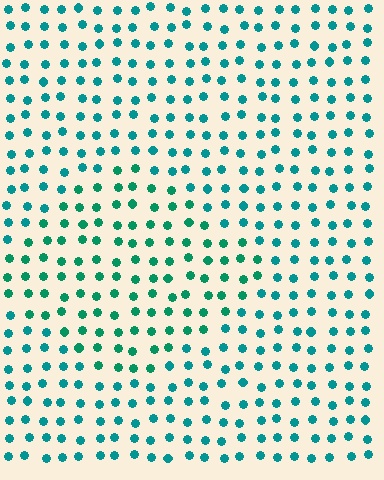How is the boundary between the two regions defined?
The boundary is defined purely by a slight shift in hue (about 22 degrees). Spacing, size, and orientation are identical on both sides.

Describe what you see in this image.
The image is filled with small teal elements in a uniform arrangement. A diamond-shaped region is visible where the elements are tinted to a slightly different hue, forming a subtle color boundary.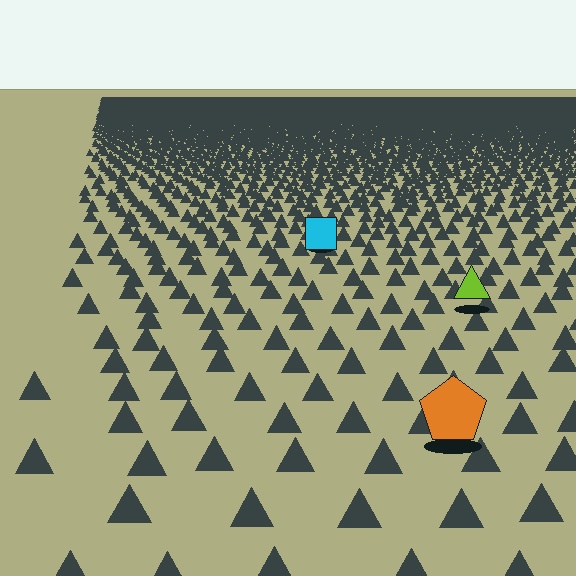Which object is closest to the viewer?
The orange pentagon is closest. The texture marks near it are larger and more spread out.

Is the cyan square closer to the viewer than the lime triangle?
No. The lime triangle is closer — you can tell from the texture gradient: the ground texture is coarser near it.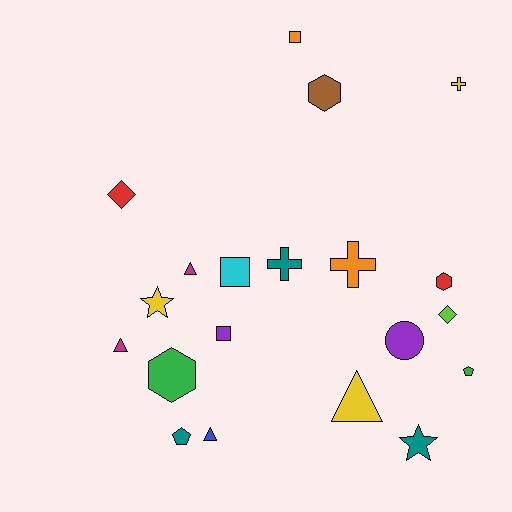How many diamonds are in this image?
There are 2 diamonds.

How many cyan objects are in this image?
There is 1 cyan object.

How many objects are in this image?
There are 20 objects.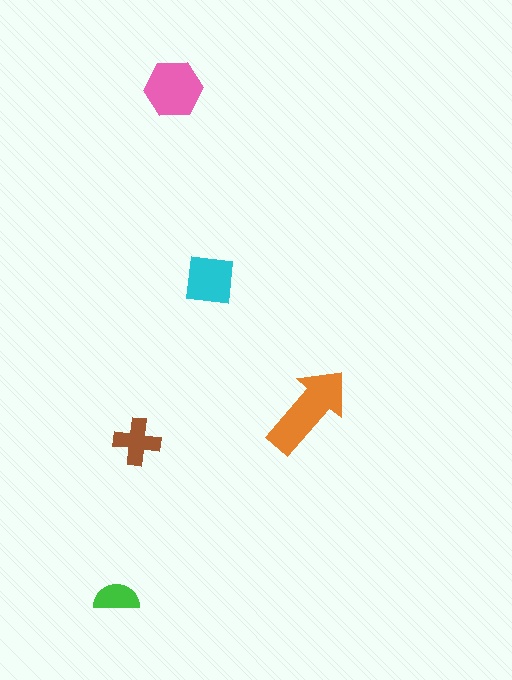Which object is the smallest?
The green semicircle.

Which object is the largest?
The orange arrow.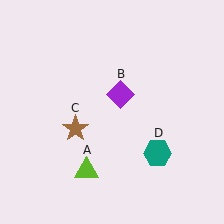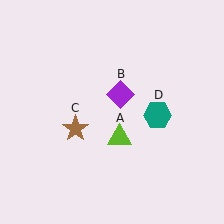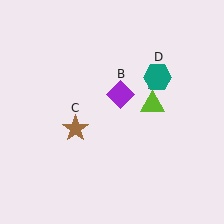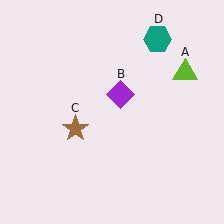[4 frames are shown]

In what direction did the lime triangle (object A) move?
The lime triangle (object A) moved up and to the right.